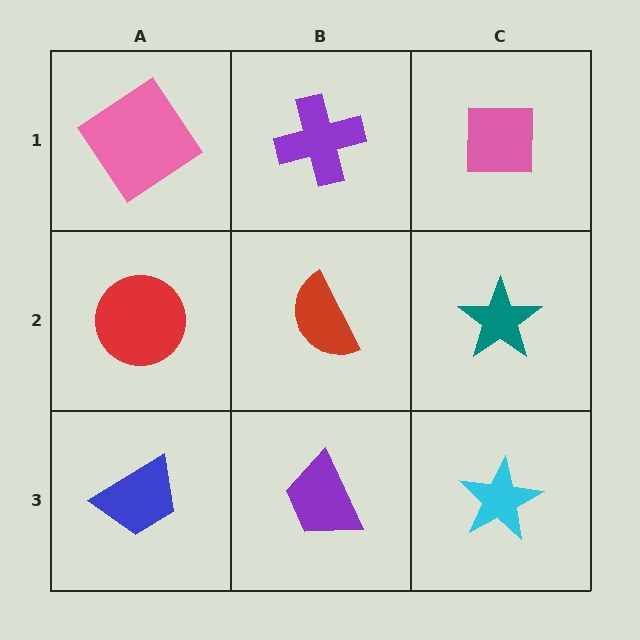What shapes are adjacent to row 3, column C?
A teal star (row 2, column C), a purple trapezoid (row 3, column B).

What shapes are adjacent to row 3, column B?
A red semicircle (row 2, column B), a blue trapezoid (row 3, column A), a cyan star (row 3, column C).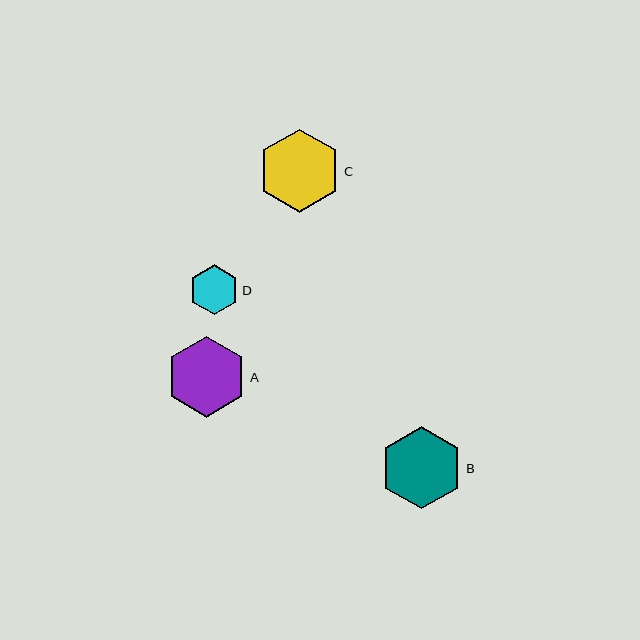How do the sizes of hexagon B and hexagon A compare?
Hexagon B and hexagon A are approximately the same size.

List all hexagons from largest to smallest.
From largest to smallest: C, B, A, D.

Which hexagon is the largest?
Hexagon C is the largest with a size of approximately 83 pixels.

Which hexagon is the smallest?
Hexagon D is the smallest with a size of approximately 50 pixels.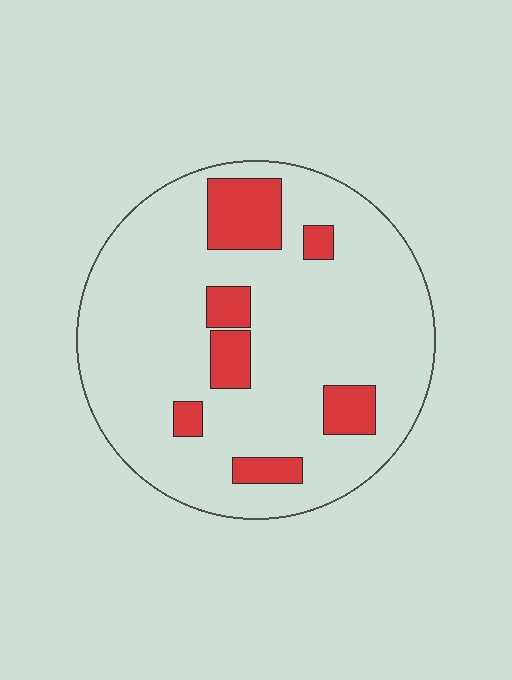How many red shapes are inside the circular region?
7.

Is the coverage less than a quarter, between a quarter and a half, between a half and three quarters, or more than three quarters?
Less than a quarter.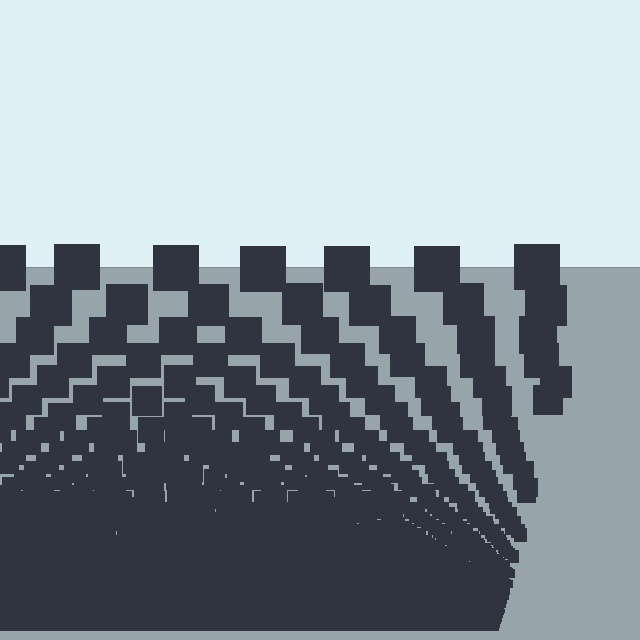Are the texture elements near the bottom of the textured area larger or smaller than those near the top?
Smaller. The gradient is inverted — elements near the bottom are smaller and denser.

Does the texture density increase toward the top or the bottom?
Density increases toward the bottom.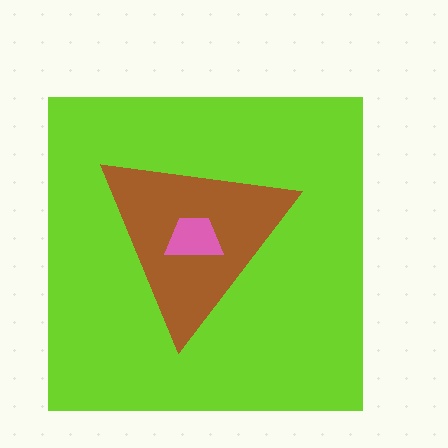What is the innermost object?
The pink trapezoid.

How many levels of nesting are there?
3.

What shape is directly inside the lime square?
The brown triangle.